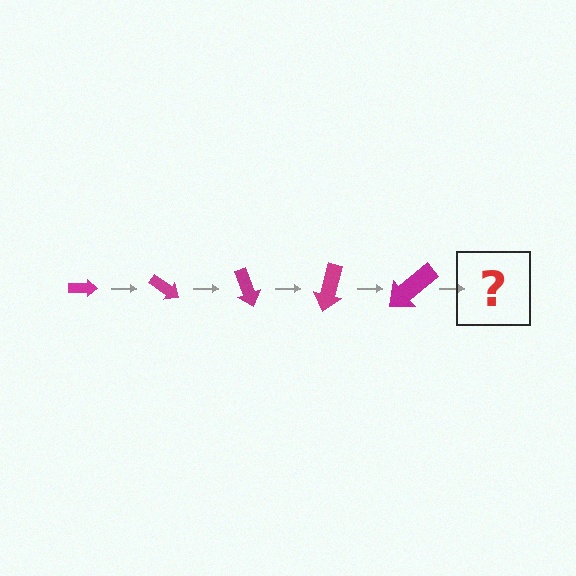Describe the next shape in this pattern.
It should be an arrow, larger than the previous one and rotated 175 degrees from the start.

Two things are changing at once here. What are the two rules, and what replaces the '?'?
The two rules are that the arrow grows larger each step and it rotates 35 degrees each step. The '?' should be an arrow, larger than the previous one and rotated 175 degrees from the start.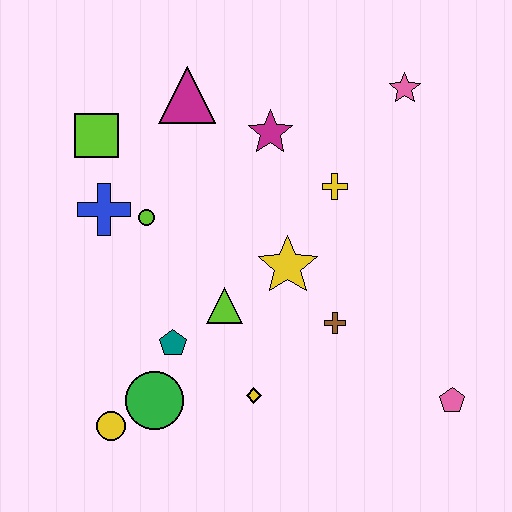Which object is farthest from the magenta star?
The yellow circle is farthest from the magenta star.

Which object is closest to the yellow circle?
The green circle is closest to the yellow circle.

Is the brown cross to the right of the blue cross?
Yes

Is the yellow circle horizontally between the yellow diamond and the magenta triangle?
No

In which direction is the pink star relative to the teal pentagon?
The pink star is above the teal pentagon.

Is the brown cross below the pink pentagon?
No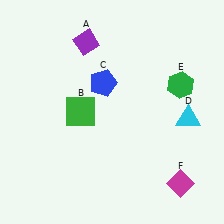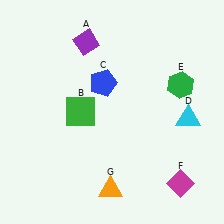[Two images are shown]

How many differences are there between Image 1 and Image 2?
There is 1 difference between the two images.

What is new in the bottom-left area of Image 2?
An orange triangle (G) was added in the bottom-left area of Image 2.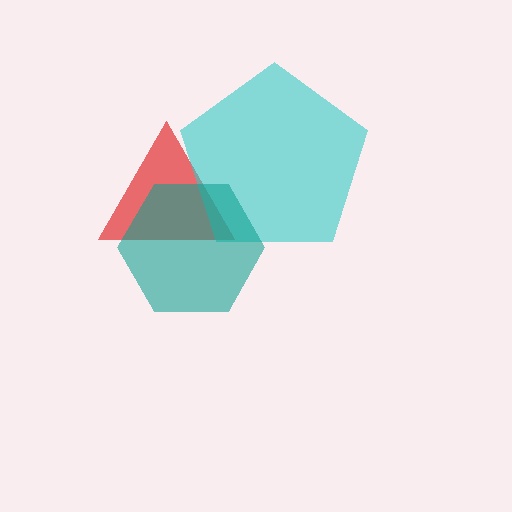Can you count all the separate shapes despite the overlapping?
Yes, there are 3 separate shapes.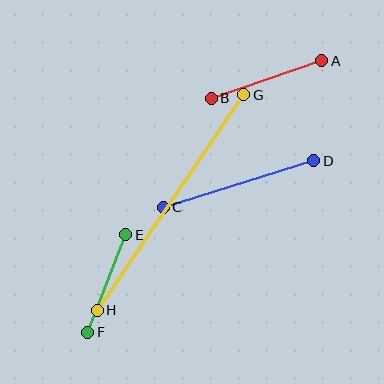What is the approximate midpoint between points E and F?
The midpoint is at approximately (107, 284) pixels.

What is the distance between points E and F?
The distance is approximately 105 pixels.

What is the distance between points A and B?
The distance is approximately 117 pixels.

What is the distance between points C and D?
The distance is approximately 158 pixels.